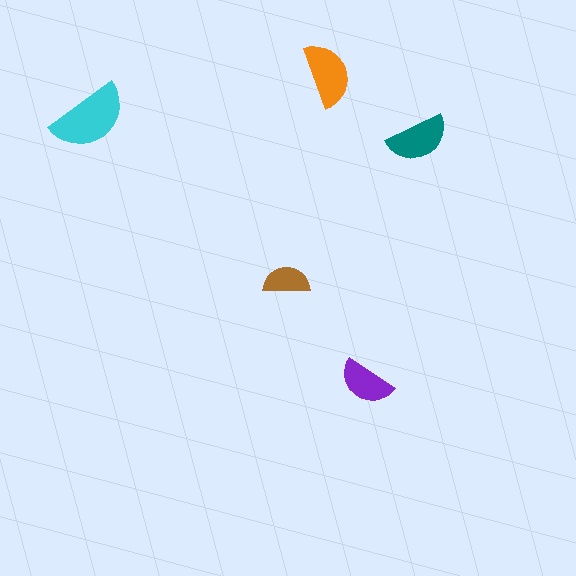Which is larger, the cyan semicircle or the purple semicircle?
The cyan one.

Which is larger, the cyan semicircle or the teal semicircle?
The cyan one.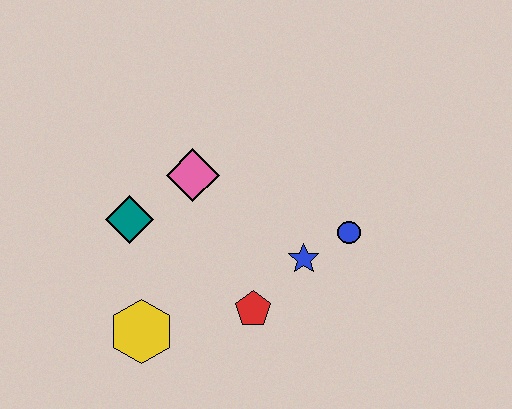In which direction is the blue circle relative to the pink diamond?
The blue circle is to the right of the pink diamond.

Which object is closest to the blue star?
The blue circle is closest to the blue star.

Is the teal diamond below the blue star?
No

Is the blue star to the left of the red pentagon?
No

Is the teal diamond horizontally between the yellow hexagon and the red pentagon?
No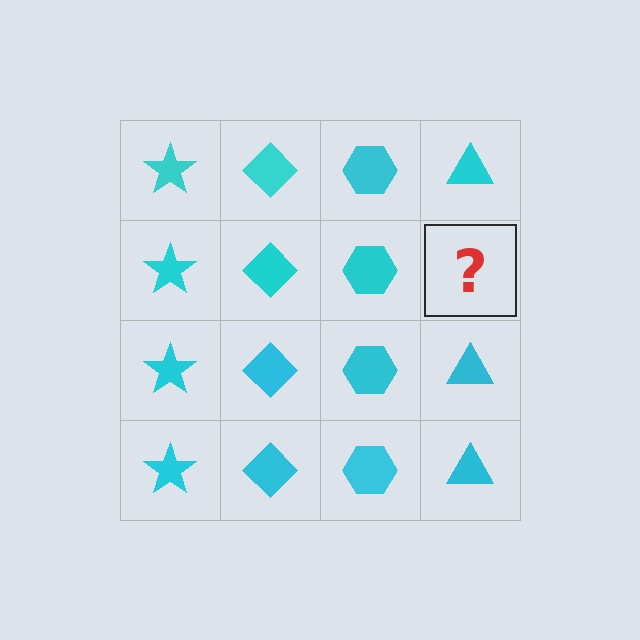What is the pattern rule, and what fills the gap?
The rule is that each column has a consistent shape. The gap should be filled with a cyan triangle.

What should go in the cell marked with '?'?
The missing cell should contain a cyan triangle.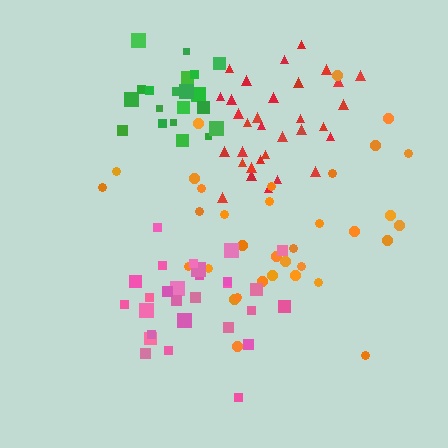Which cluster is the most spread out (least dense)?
Orange.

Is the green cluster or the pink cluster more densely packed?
Pink.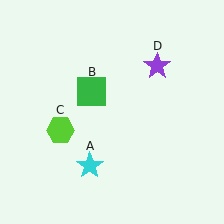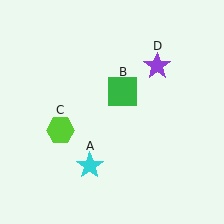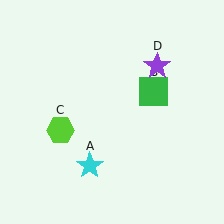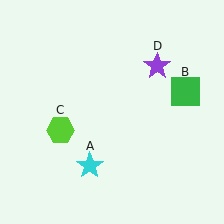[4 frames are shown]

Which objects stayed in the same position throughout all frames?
Cyan star (object A) and lime hexagon (object C) and purple star (object D) remained stationary.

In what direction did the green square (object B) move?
The green square (object B) moved right.